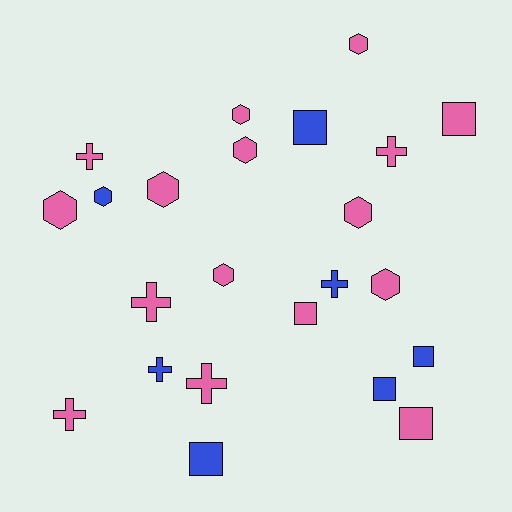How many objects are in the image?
There are 23 objects.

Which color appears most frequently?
Pink, with 16 objects.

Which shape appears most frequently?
Hexagon, with 9 objects.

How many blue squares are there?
There are 4 blue squares.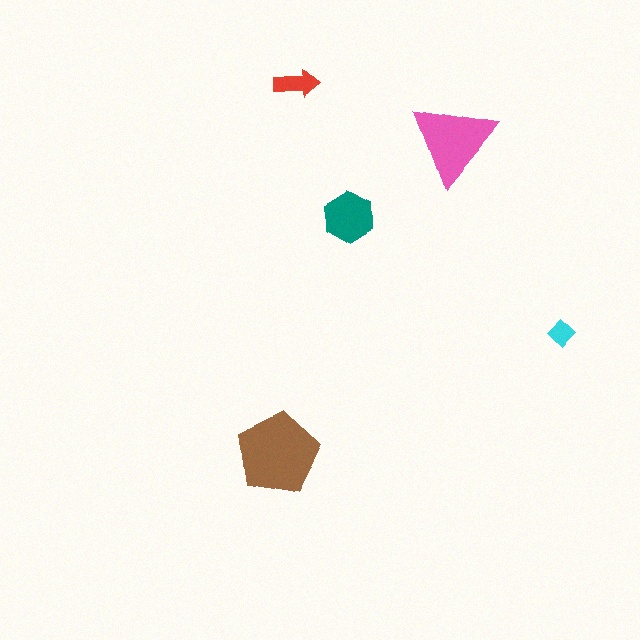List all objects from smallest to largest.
The cyan diamond, the red arrow, the teal hexagon, the pink triangle, the brown pentagon.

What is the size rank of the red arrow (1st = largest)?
4th.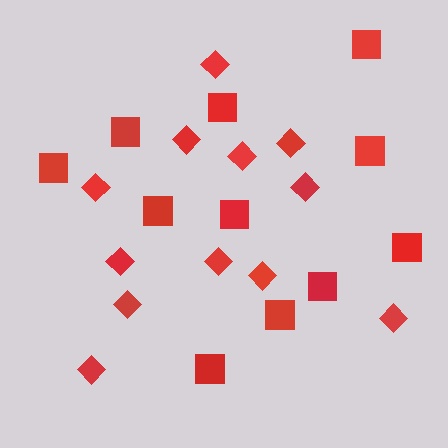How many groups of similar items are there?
There are 2 groups: one group of squares (11) and one group of diamonds (12).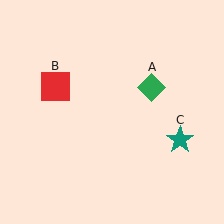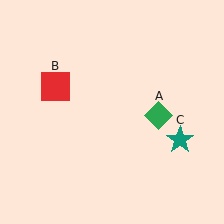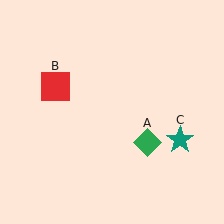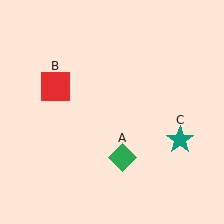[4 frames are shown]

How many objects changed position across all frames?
1 object changed position: green diamond (object A).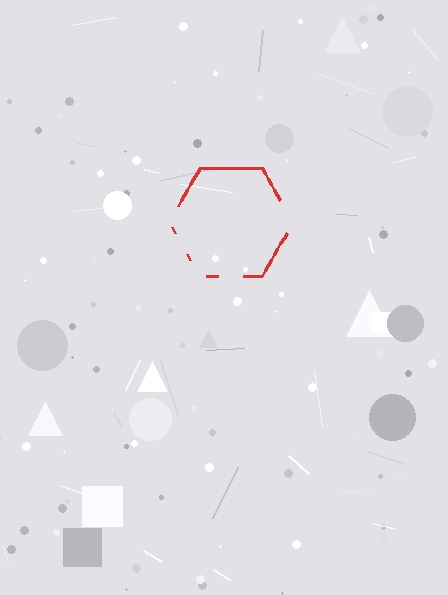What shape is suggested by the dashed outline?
The dashed outline suggests a hexagon.